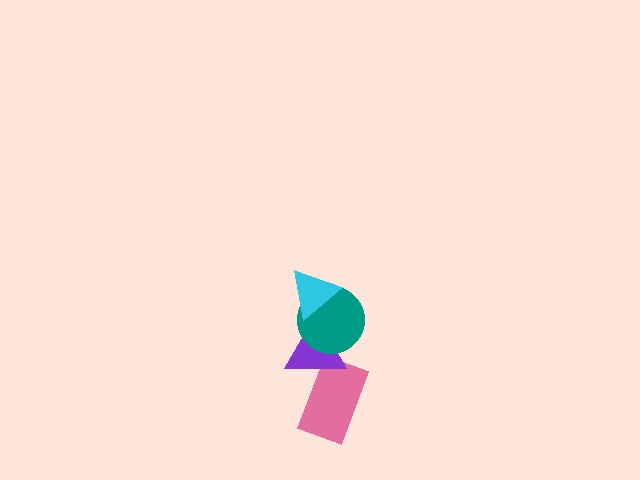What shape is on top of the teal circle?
The cyan triangle is on top of the teal circle.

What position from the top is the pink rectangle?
The pink rectangle is 4th from the top.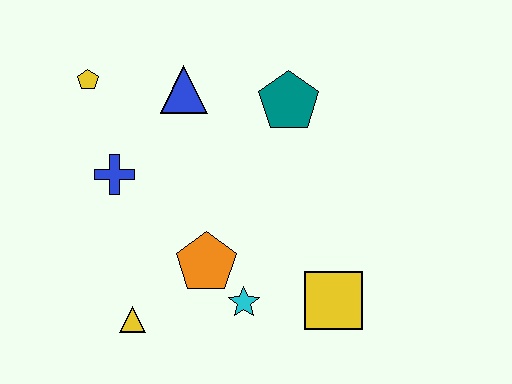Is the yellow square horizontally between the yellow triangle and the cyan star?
No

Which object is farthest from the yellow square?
The yellow pentagon is farthest from the yellow square.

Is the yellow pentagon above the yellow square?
Yes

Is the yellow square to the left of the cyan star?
No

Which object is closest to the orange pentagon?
The cyan star is closest to the orange pentagon.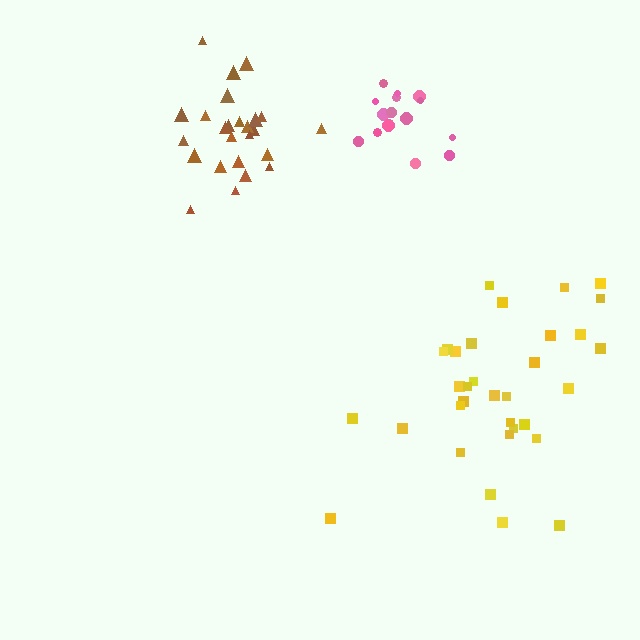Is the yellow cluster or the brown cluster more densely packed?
Brown.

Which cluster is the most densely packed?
Pink.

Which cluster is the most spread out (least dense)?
Yellow.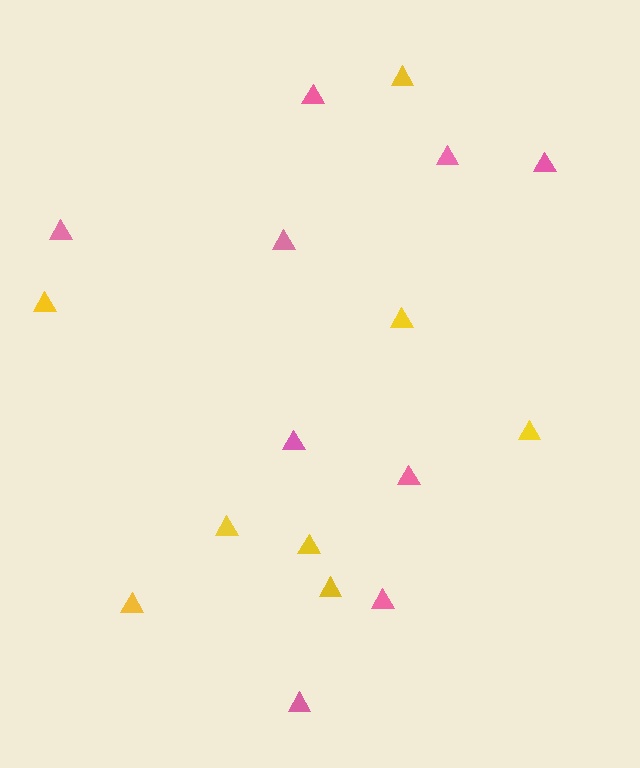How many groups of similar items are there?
There are 2 groups: one group of yellow triangles (8) and one group of pink triangles (9).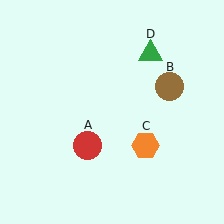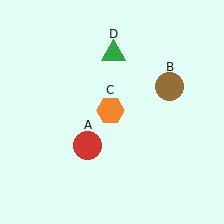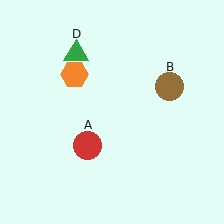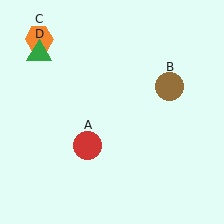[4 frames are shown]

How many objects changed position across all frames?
2 objects changed position: orange hexagon (object C), green triangle (object D).